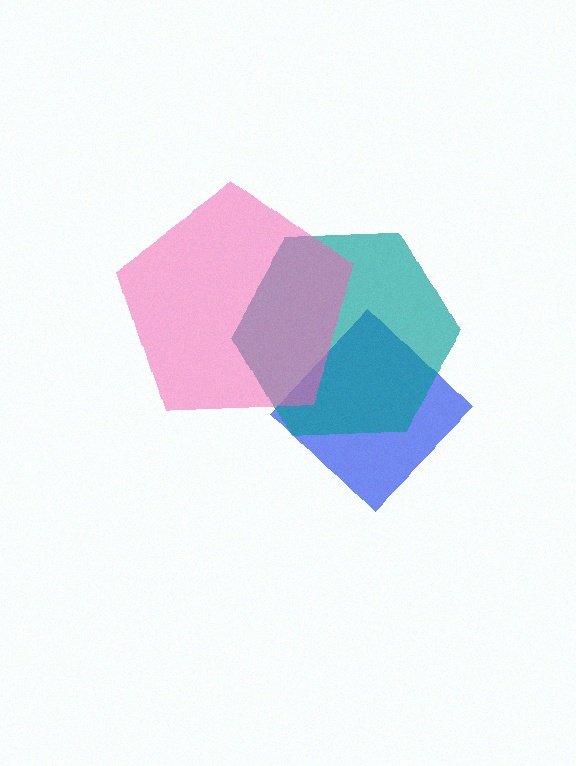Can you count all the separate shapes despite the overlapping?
Yes, there are 3 separate shapes.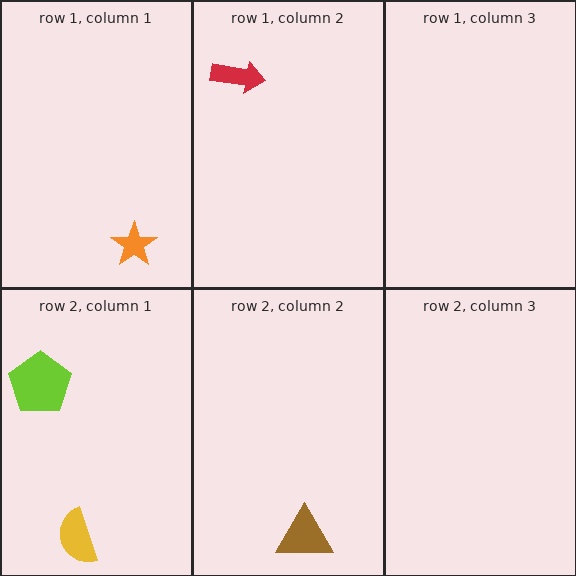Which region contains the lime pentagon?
The row 2, column 1 region.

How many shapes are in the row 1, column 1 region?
1.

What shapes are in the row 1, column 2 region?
The red arrow.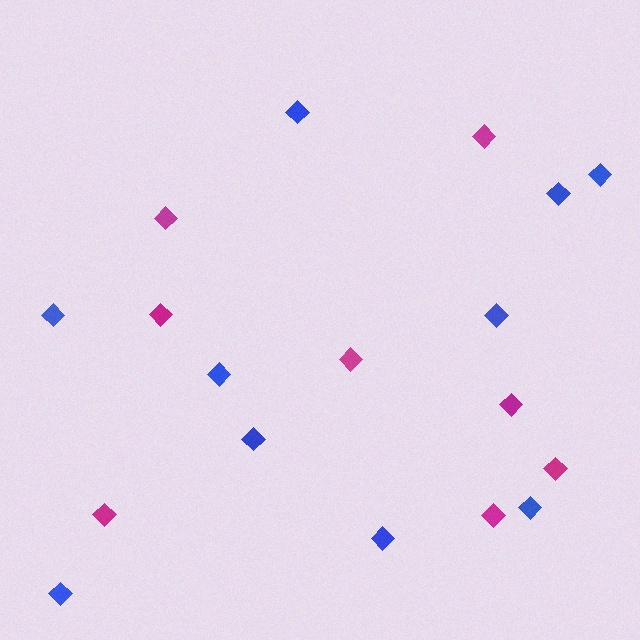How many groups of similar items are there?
There are 2 groups: one group of magenta diamonds (8) and one group of blue diamonds (10).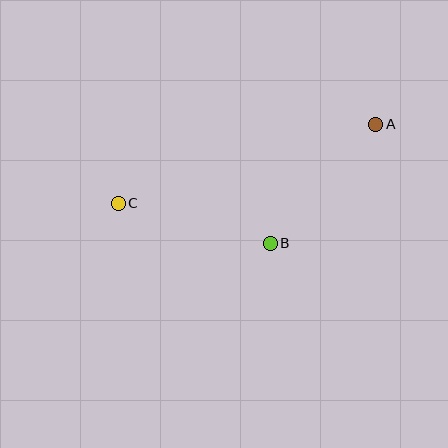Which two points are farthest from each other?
Points A and C are farthest from each other.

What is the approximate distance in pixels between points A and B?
The distance between A and B is approximately 159 pixels.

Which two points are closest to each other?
Points B and C are closest to each other.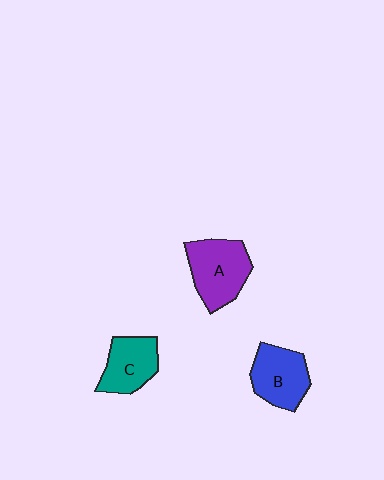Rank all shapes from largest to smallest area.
From largest to smallest: A (purple), B (blue), C (teal).